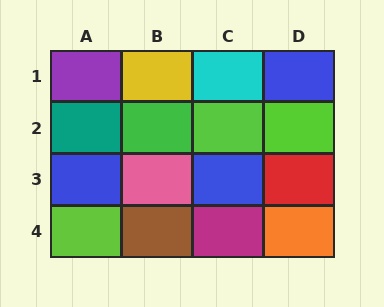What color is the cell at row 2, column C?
Lime.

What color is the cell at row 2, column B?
Green.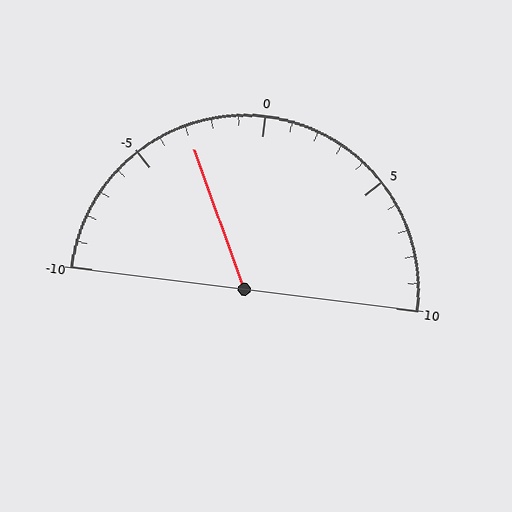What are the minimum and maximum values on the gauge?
The gauge ranges from -10 to 10.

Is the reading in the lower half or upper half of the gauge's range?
The reading is in the lower half of the range (-10 to 10).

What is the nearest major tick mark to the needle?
The nearest major tick mark is -5.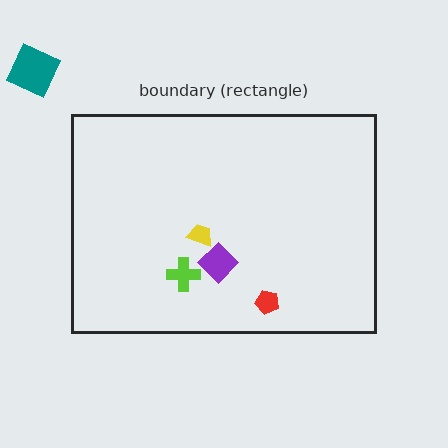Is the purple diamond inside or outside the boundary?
Inside.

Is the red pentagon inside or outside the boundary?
Inside.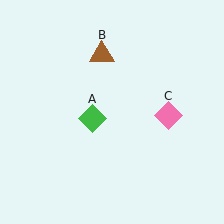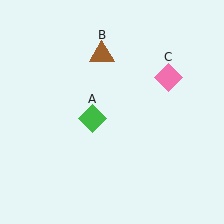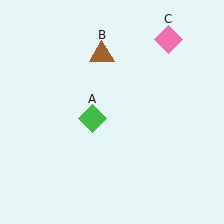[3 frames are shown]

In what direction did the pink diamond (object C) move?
The pink diamond (object C) moved up.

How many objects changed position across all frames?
1 object changed position: pink diamond (object C).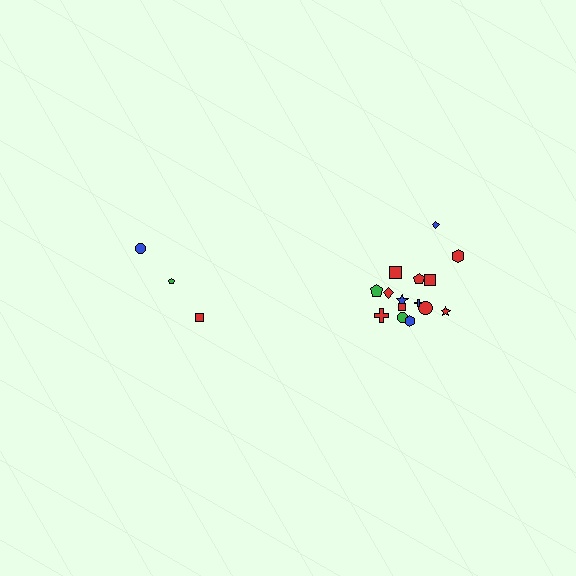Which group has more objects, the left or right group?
The right group.